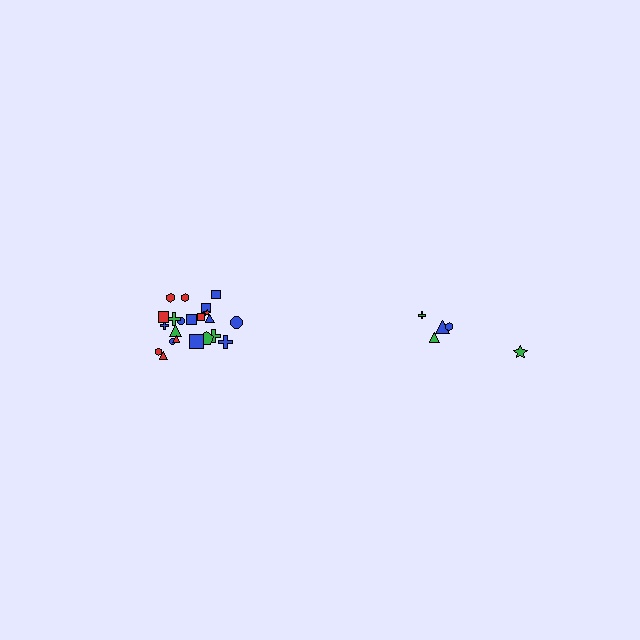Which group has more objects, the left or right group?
The left group.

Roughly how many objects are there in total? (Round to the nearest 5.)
Roughly 25 objects in total.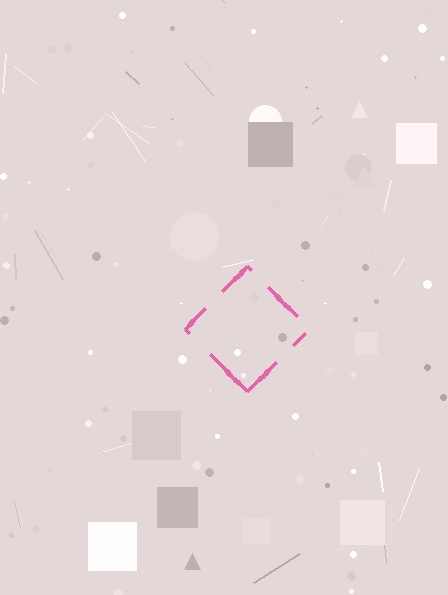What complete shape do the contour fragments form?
The contour fragments form a diamond.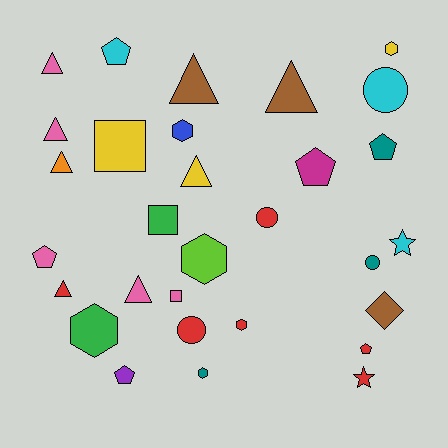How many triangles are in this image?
There are 8 triangles.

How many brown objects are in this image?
There are 3 brown objects.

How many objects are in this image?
There are 30 objects.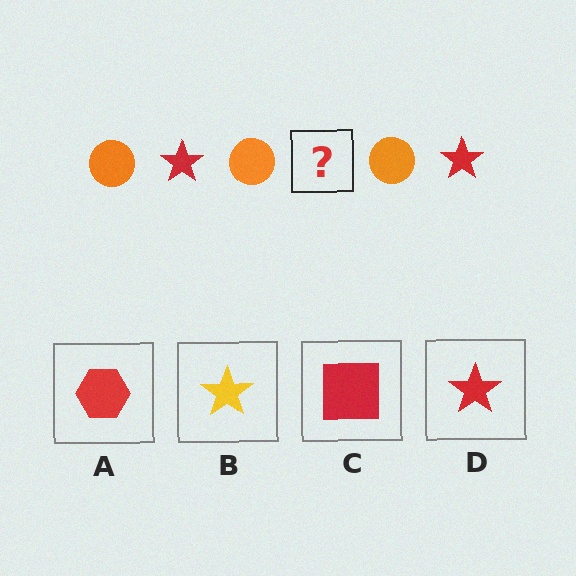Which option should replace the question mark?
Option D.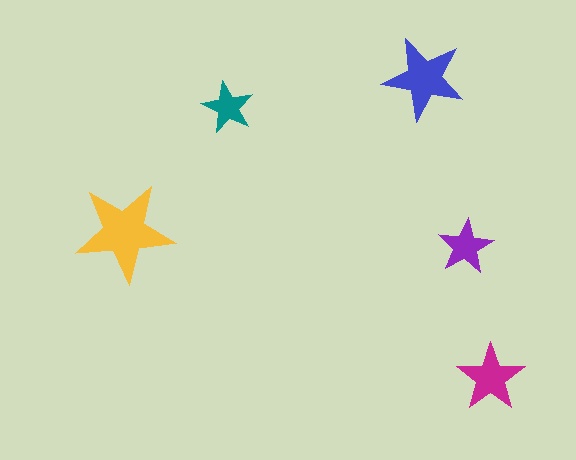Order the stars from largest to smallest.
the yellow one, the blue one, the magenta one, the purple one, the teal one.